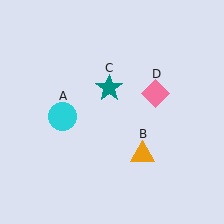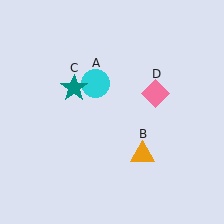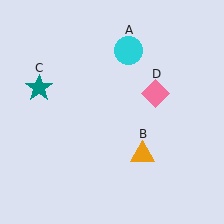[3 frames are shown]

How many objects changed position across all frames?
2 objects changed position: cyan circle (object A), teal star (object C).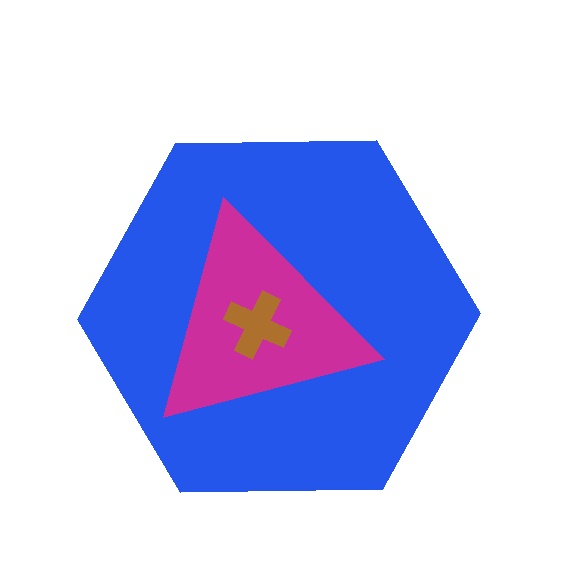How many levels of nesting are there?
3.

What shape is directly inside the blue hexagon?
The magenta triangle.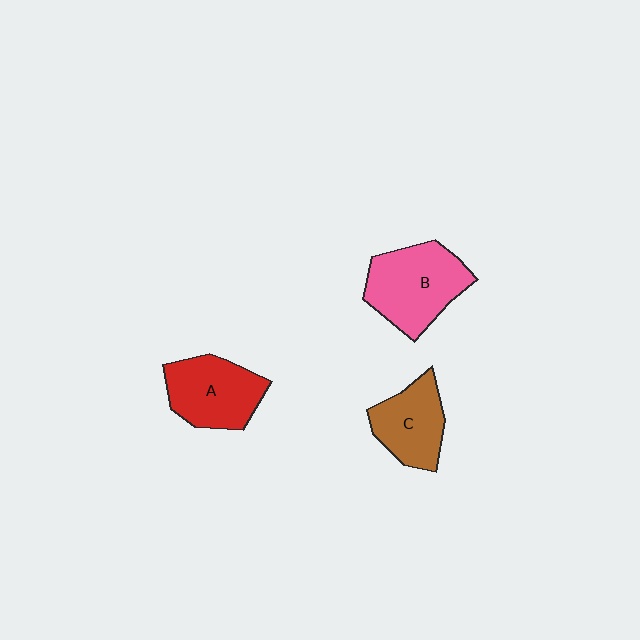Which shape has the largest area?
Shape B (pink).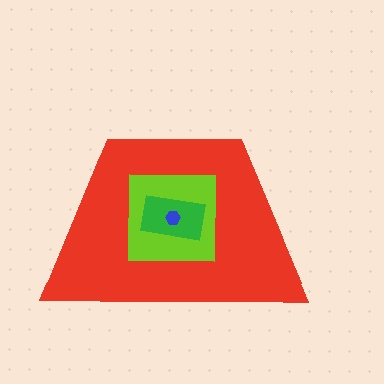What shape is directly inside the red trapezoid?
The lime square.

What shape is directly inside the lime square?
The green rectangle.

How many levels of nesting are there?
4.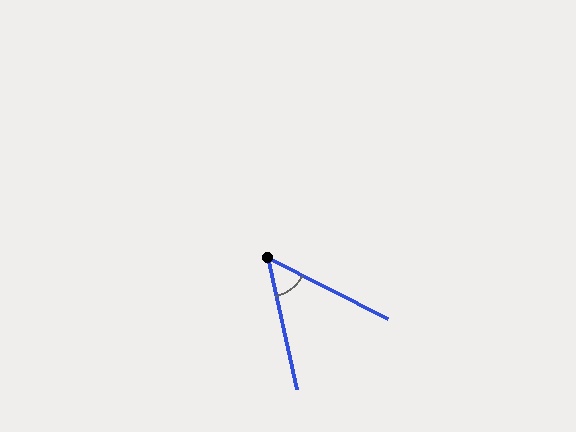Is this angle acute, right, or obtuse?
It is acute.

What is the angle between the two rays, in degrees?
Approximately 50 degrees.